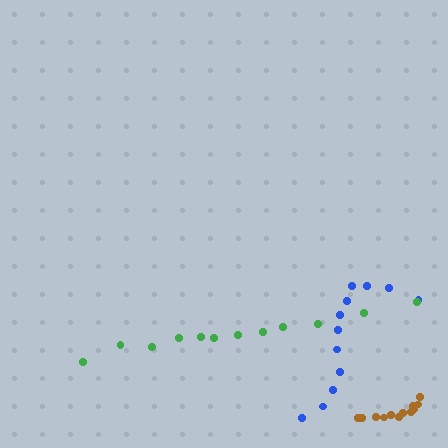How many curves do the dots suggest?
There are 3 distinct paths.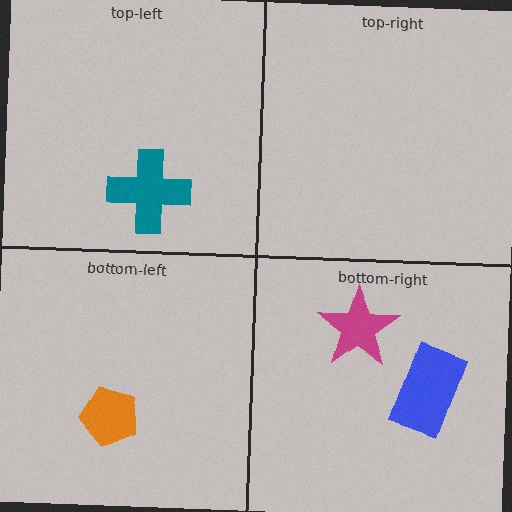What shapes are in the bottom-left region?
The orange pentagon.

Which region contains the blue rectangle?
The bottom-right region.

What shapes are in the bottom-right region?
The blue rectangle, the magenta star.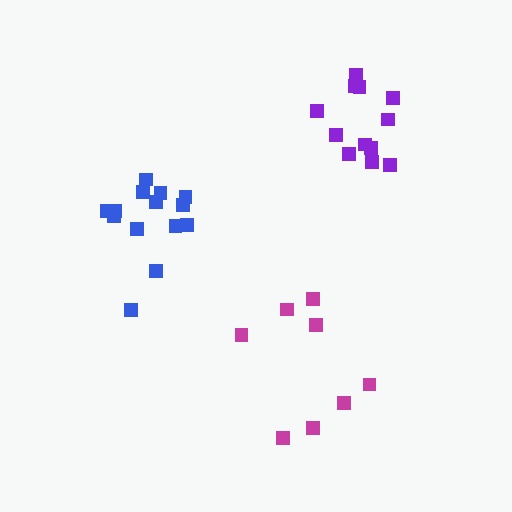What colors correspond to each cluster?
The clusters are colored: blue, purple, magenta.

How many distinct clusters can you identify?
There are 3 distinct clusters.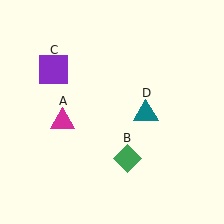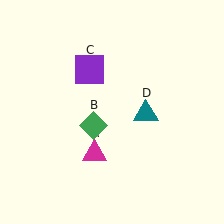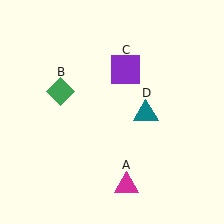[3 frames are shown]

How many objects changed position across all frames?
3 objects changed position: magenta triangle (object A), green diamond (object B), purple square (object C).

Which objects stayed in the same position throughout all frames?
Teal triangle (object D) remained stationary.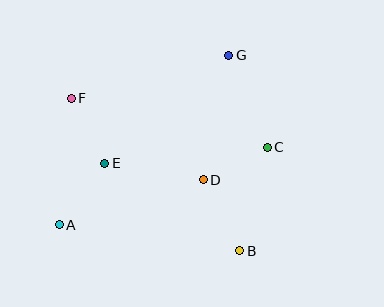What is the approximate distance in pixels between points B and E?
The distance between B and E is approximately 161 pixels.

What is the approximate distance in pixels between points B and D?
The distance between B and D is approximately 80 pixels.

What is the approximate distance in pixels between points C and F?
The distance between C and F is approximately 202 pixels.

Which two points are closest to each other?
Points C and D are closest to each other.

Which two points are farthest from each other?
Points A and G are farthest from each other.